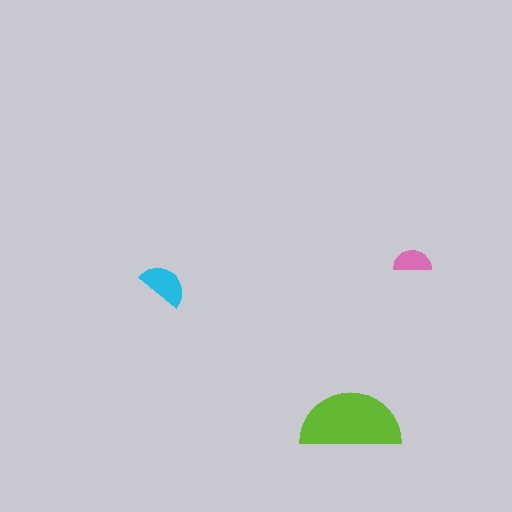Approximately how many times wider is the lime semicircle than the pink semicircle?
About 2.5 times wider.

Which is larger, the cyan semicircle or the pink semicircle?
The cyan one.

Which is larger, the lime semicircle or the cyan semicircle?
The lime one.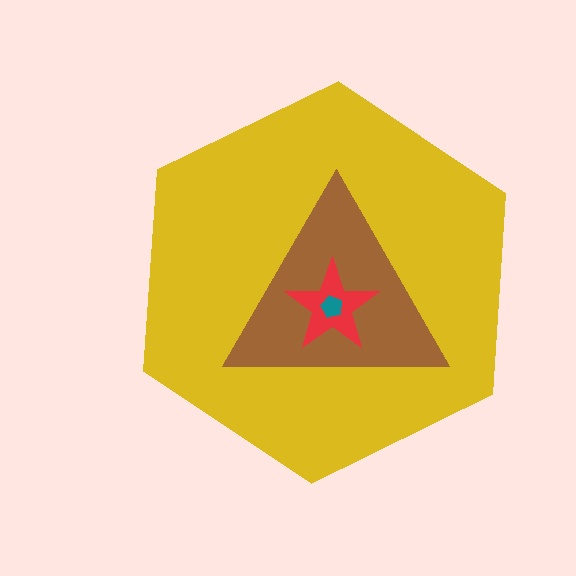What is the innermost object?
The teal pentagon.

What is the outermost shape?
The yellow hexagon.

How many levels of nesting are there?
4.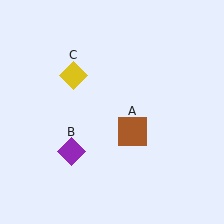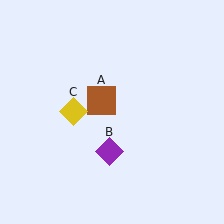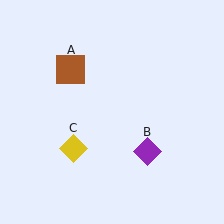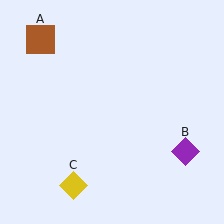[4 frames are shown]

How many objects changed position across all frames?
3 objects changed position: brown square (object A), purple diamond (object B), yellow diamond (object C).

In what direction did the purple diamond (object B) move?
The purple diamond (object B) moved right.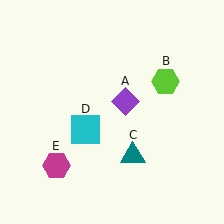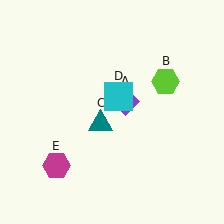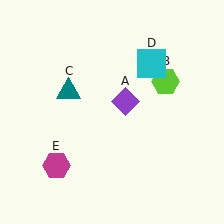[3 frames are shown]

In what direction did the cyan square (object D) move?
The cyan square (object D) moved up and to the right.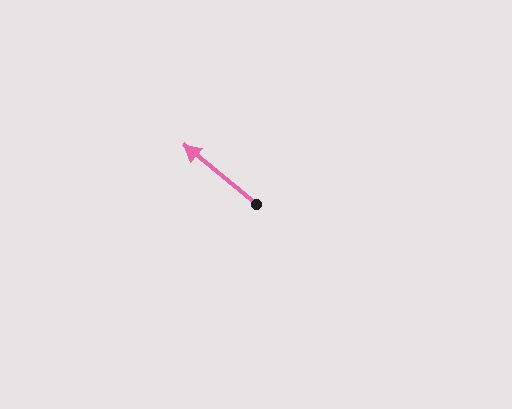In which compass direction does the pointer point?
Northwest.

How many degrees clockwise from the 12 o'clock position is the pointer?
Approximately 310 degrees.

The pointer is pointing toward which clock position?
Roughly 10 o'clock.